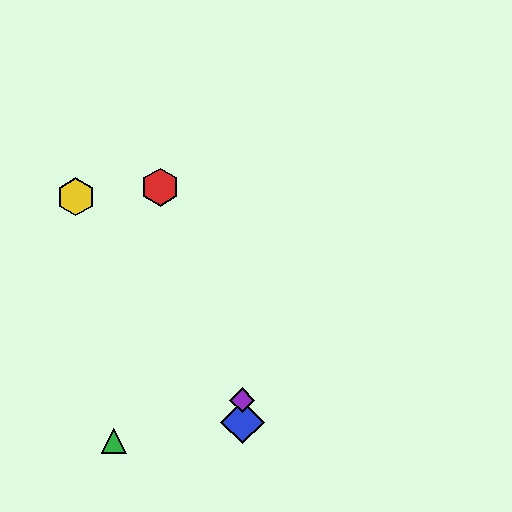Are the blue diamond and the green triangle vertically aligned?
No, the blue diamond is at x≈242 and the green triangle is at x≈114.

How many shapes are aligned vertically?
2 shapes (the blue diamond, the purple diamond) are aligned vertically.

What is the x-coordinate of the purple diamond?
The purple diamond is at x≈242.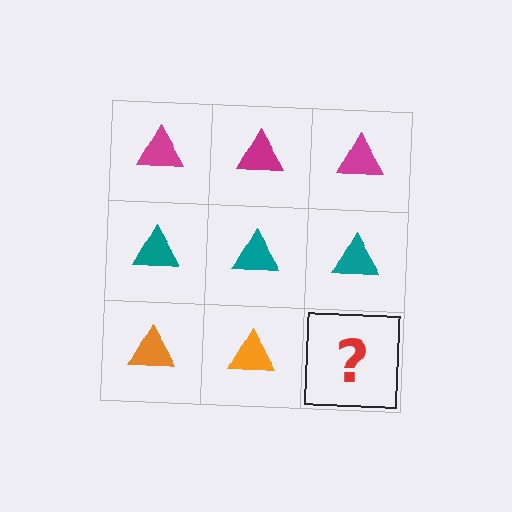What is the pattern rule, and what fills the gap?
The rule is that each row has a consistent color. The gap should be filled with an orange triangle.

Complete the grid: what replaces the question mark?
The question mark should be replaced with an orange triangle.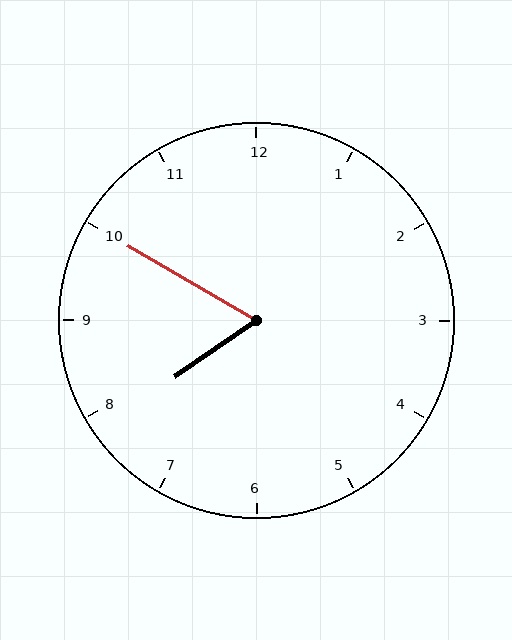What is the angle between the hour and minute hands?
Approximately 65 degrees.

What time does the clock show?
7:50.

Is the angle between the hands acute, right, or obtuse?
It is acute.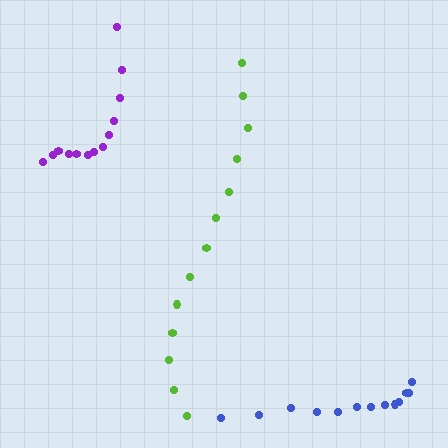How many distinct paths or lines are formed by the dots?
There are 3 distinct paths.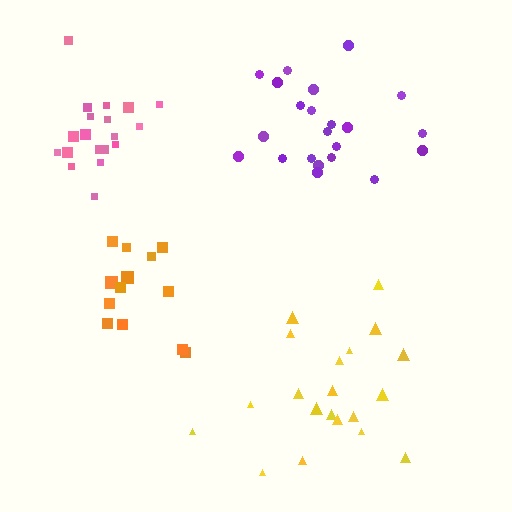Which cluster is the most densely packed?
Pink.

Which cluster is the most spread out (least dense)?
Yellow.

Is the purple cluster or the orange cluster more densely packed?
Orange.